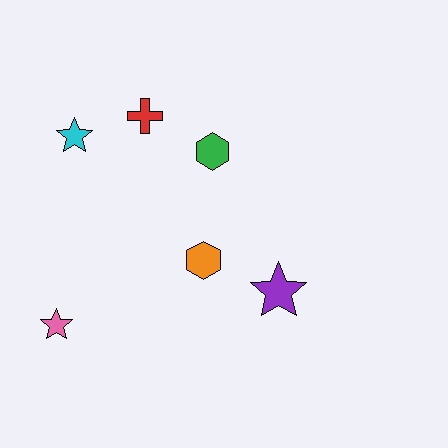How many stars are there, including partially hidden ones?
There are 3 stars.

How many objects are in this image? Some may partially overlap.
There are 6 objects.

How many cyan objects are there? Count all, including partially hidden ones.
There is 1 cyan object.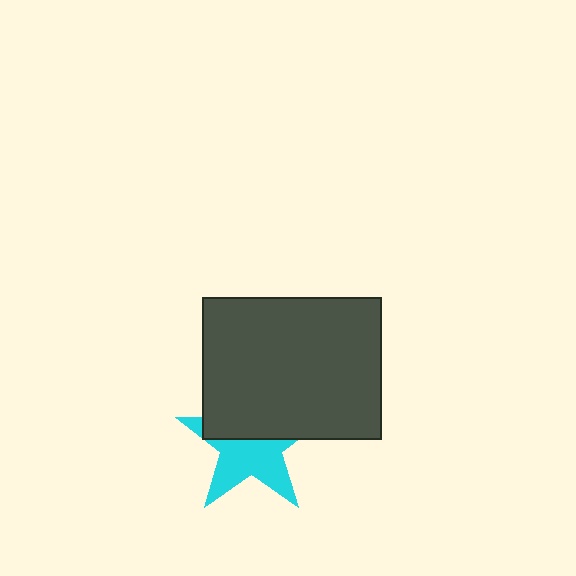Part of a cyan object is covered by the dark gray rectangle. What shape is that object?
It is a star.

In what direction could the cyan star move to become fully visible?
The cyan star could move down. That would shift it out from behind the dark gray rectangle entirely.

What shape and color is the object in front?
The object in front is a dark gray rectangle.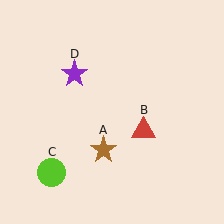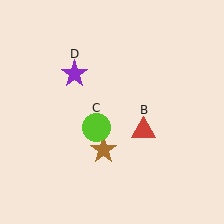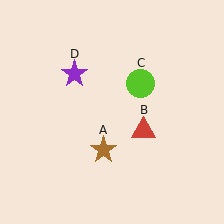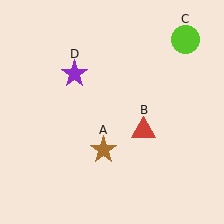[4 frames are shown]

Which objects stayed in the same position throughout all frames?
Brown star (object A) and red triangle (object B) and purple star (object D) remained stationary.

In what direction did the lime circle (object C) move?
The lime circle (object C) moved up and to the right.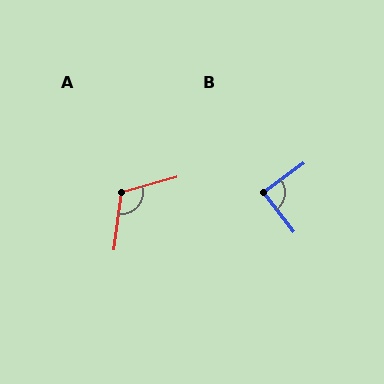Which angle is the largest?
A, at approximately 114 degrees.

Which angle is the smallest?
B, at approximately 89 degrees.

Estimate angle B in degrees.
Approximately 89 degrees.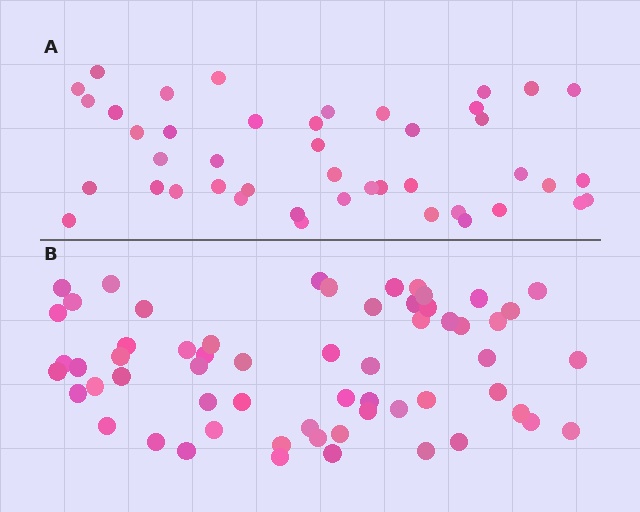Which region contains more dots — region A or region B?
Region B (the bottom region) has more dots.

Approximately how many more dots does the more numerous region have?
Region B has approximately 15 more dots than region A.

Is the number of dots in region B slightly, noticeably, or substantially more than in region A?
Region B has noticeably more, but not dramatically so. The ratio is roughly 1.4 to 1.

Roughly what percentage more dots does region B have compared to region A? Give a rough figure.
About 35% more.